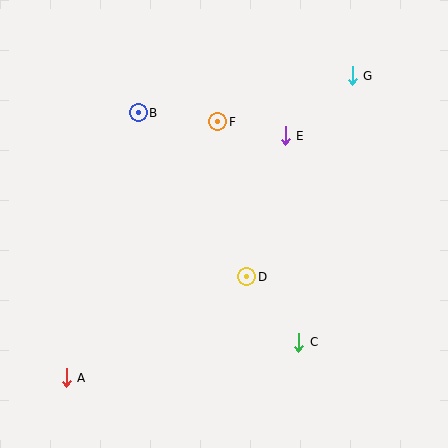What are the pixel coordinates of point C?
Point C is at (299, 342).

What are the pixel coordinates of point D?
Point D is at (247, 277).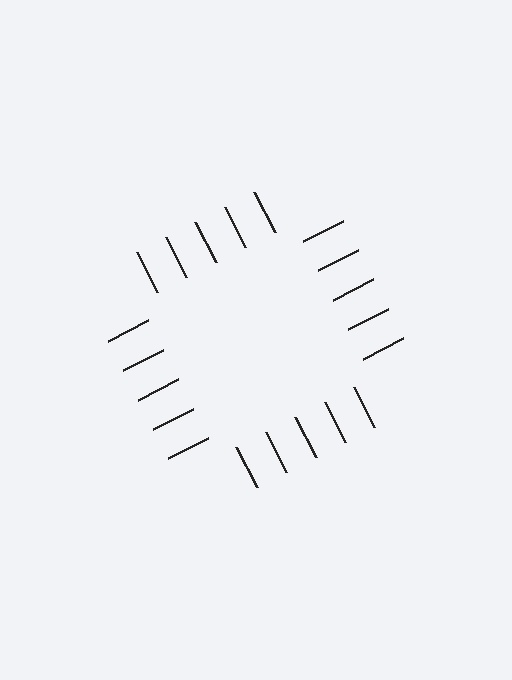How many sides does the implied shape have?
4 sides — the line-ends trace a square.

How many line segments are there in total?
20 — 5 along each of the 4 edges.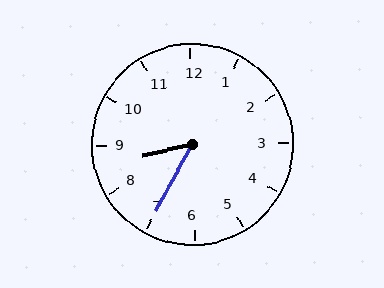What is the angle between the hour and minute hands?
Approximately 48 degrees.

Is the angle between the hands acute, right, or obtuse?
It is acute.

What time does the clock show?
8:35.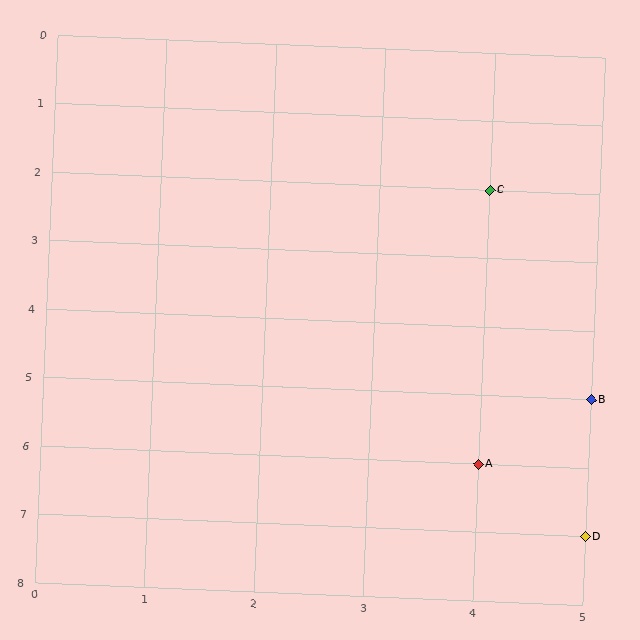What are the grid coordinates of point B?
Point B is at grid coordinates (5, 5).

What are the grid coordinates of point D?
Point D is at grid coordinates (5, 7).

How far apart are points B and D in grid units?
Points B and D are 2 rows apart.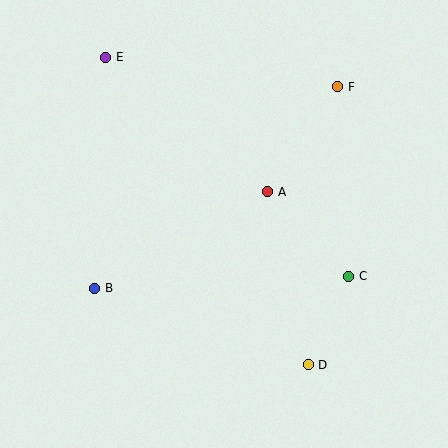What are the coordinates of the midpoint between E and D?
The midpoint between E and D is at (207, 211).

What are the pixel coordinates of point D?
Point D is at (308, 365).